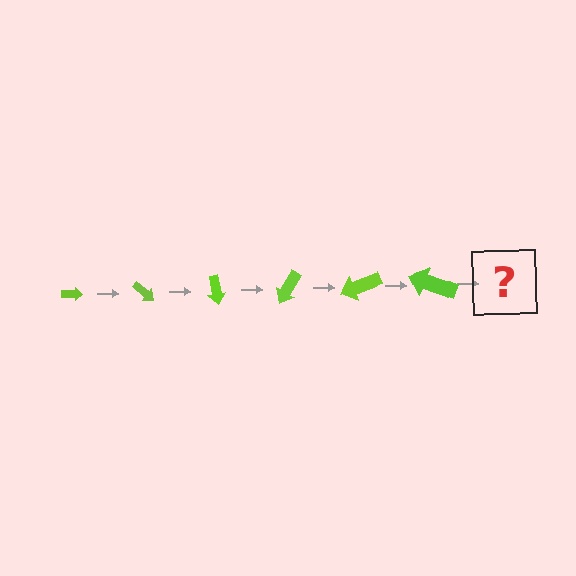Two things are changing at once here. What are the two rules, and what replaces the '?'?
The two rules are that the arrow grows larger each step and it rotates 40 degrees each step. The '?' should be an arrow, larger than the previous one and rotated 240 degrees from the start.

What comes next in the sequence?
The next element should be an arrow, larger than the previous one and rotated 240 degrees from the start.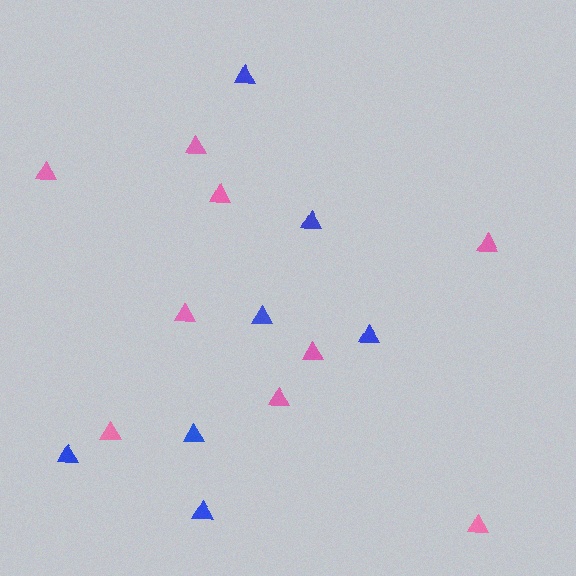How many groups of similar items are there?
There are 2 groups: one group of pink triangles (9) and one group of blue triangles (7).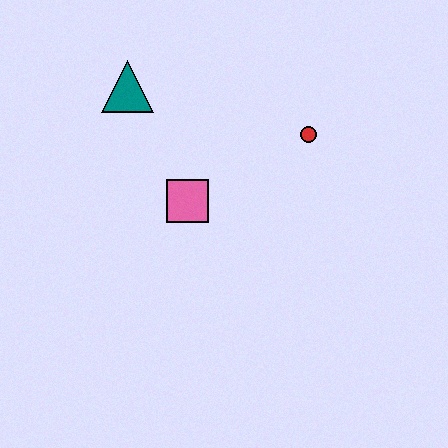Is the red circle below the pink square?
No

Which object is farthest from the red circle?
The teal triangle is farthest from the red circle.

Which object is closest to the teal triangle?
The pink square is closest to the teal triangle.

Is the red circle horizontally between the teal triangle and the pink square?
No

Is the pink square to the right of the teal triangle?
Yes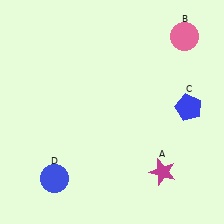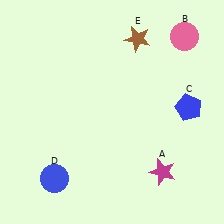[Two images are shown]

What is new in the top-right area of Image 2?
A brown star (E) was added in the top-right area of Image 2.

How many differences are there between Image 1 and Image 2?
There is 1 difference between the two images.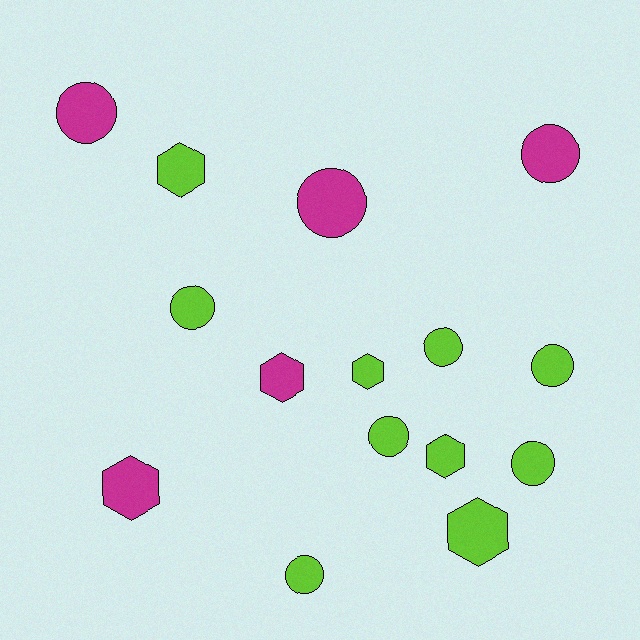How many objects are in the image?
There are 15 objects.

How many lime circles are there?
There are 6 lime circles.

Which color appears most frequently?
Lime, with 10 objects.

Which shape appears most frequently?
Circle, with 9 objects.